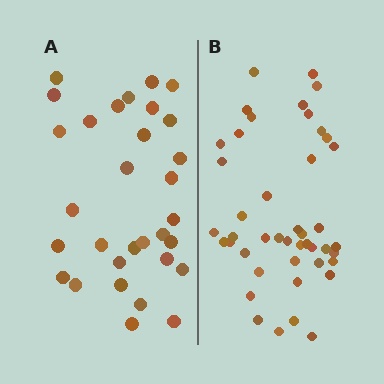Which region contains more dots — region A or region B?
Region B (the right region) has more dots.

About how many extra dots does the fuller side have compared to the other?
Region B has approximately 15 more dots than region A.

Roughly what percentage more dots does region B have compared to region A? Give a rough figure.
About 40% more.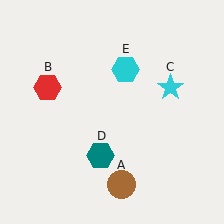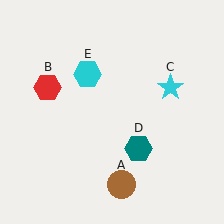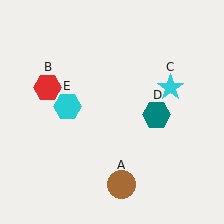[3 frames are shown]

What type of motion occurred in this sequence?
The teal hexagon (object D), cyan hexagon (object E) rotated counterclockwise around the center of the scene.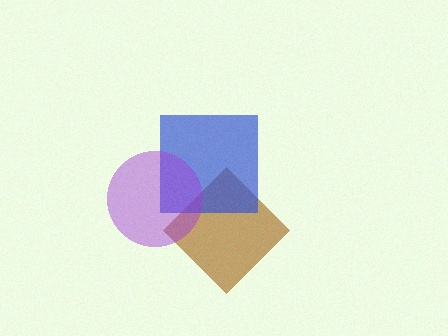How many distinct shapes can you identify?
There are 3 distinct shapes: a brown diamond, a blue square, a purple circle.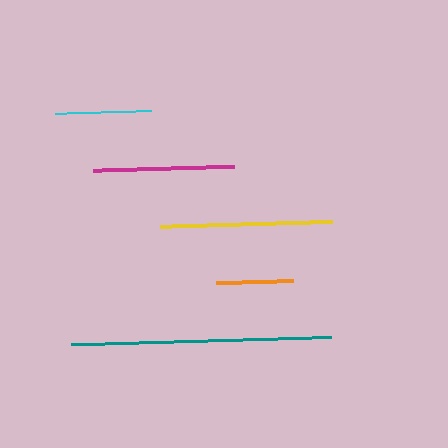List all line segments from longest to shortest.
From longest to shortest: teal, yellow, magenta, cyan, orange.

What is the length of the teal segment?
The teal segment is approximately 260 pixels long.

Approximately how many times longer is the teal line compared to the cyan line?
The teal line is approximately 2.7 times the length of the cyan line.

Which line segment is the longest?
The teal line is the longest at approximately 260 pixels.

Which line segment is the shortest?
The orange line is the shortest at approximately 77 pixels.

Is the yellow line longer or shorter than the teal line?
The teal line is longer than the yellow line.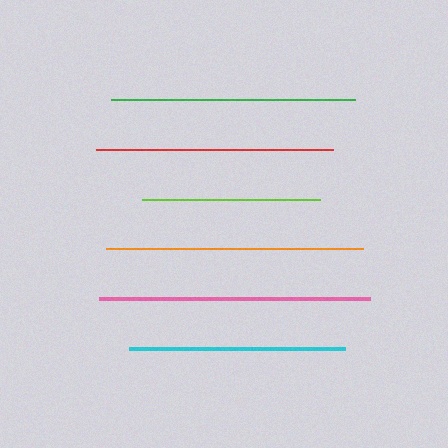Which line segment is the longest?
The pink line is the longest at approximately 271 pixels.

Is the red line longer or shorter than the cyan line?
The red line is longer than the cyan line.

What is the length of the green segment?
The green segment is approximately 245 pixels long.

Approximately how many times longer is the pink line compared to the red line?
The pink line is approximately 1.1 times the length of the red line.